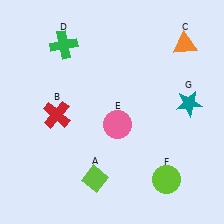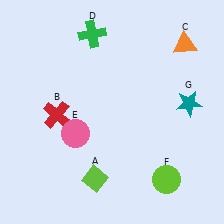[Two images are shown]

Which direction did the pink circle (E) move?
The pink circle (E) moved left.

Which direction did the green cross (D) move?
The green cross (D) moved right.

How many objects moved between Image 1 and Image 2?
2 objects moved between the two images.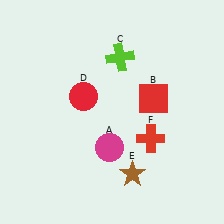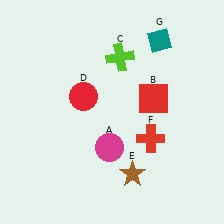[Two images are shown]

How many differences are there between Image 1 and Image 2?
There is 1 difference between the two images.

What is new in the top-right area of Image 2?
A teal diamond (G) was added in the top-right area of Image 2.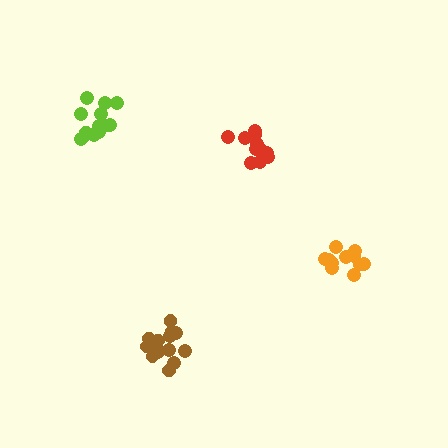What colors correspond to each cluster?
The clusters are colored: brown, red, lime, orange.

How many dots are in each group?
Group 1: 14 dots, Group 2: 12 dots, Group 3: 14 dots, Group 4: 11 dots (51 total).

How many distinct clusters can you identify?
There are 4 distinct clusters.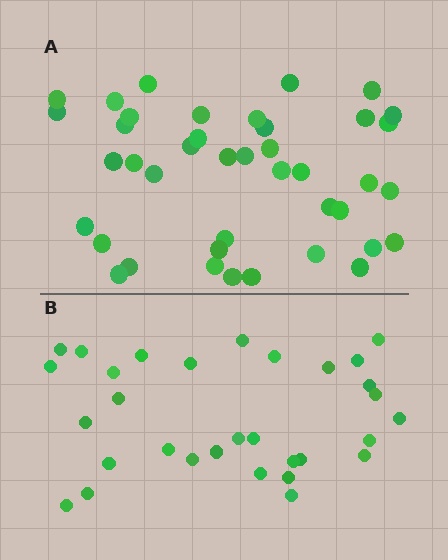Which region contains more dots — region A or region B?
Region A (the top region) has more dots.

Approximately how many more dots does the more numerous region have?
Region A has roughly 10 or so more dots than region B.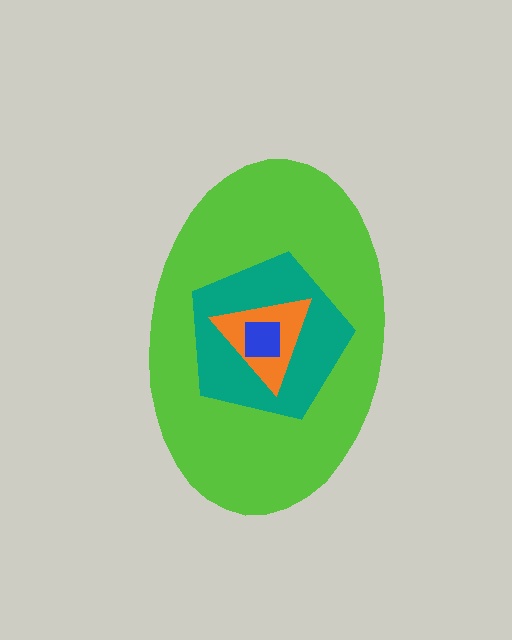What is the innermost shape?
The blue square.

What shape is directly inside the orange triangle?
The blue square.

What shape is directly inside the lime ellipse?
The teal pentagon.